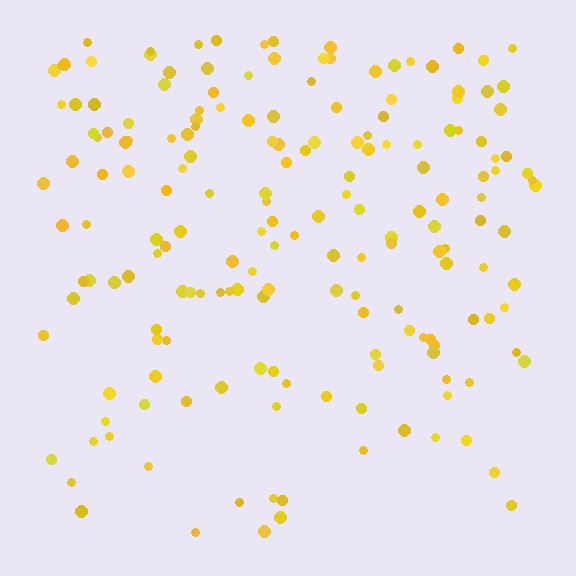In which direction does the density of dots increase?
From bottom to top, with the top side densest.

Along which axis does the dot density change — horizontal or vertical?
Vertical.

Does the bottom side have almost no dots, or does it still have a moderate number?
Still a moderate number, just noticeably fewer than the top.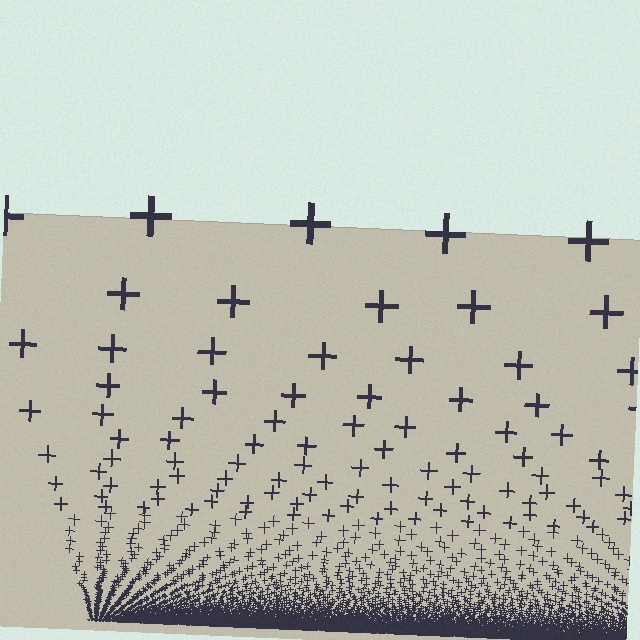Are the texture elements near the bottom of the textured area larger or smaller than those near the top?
Smaller. The gradient is inverted — elements near the bottom are smaller and denser.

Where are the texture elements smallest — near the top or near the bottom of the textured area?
Near the bottom.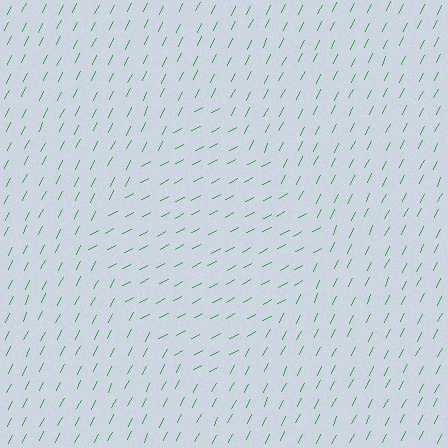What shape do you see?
I see a diamond.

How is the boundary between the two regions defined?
The boundary is defined purely by a change in line orientation (approximately 36 degrees difference). All lines are the same color and thickness.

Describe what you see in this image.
The image is filled with small green line segments. A diamond region in the image has lines oriented differently from the surrounding lines, creating a visible texture boundary.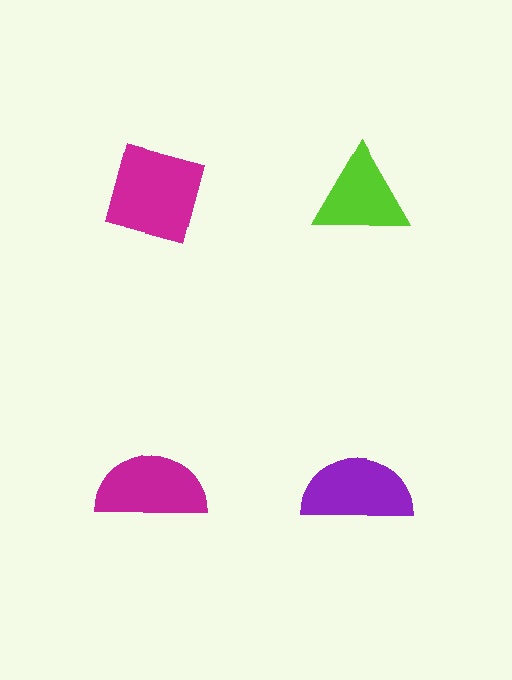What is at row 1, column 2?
A lime triangle.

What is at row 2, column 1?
A magenta semicircle.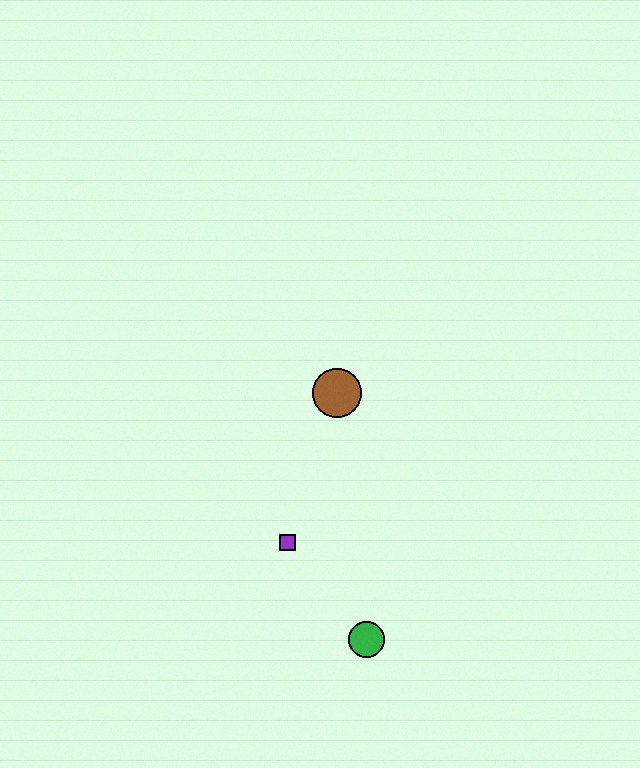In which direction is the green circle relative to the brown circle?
The green circle is below the brown circle.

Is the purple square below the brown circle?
Yes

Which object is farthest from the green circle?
The brown circle is farthest from the green circle.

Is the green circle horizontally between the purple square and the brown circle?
No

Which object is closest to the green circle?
The purple square is closest to the green circle.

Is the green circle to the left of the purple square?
No